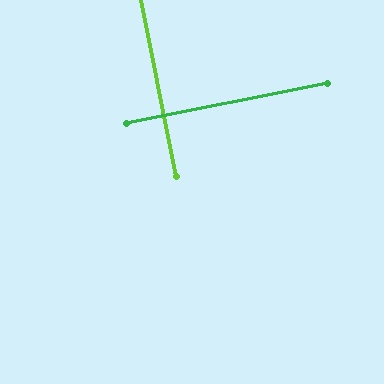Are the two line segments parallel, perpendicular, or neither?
Perpendicular — they meet at approximately 90°.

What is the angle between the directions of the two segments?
Approximately 90 degrees.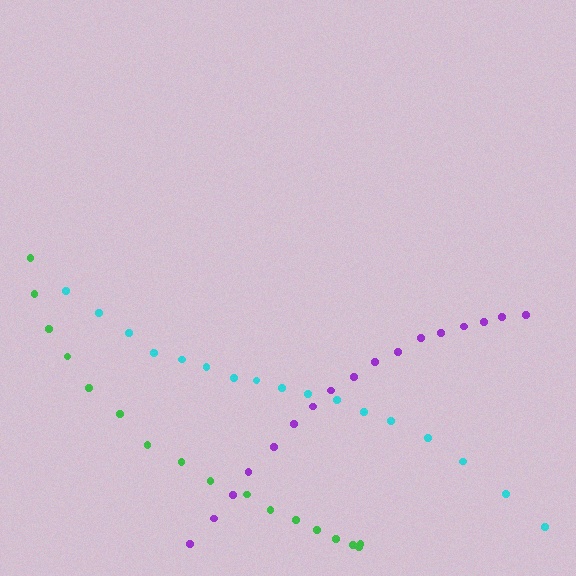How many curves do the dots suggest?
There are 3 distinct paths.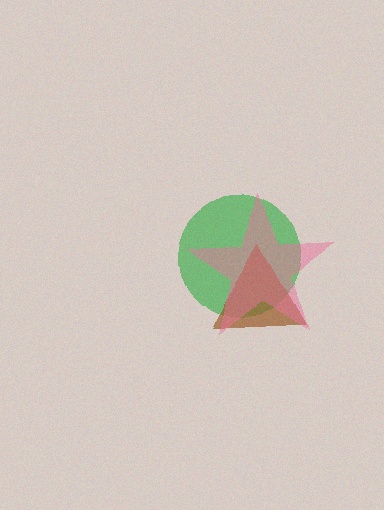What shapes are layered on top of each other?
The layered shapes are: a green circle, a brown triangle, a pink star.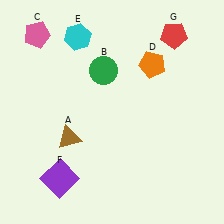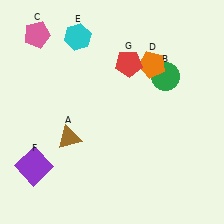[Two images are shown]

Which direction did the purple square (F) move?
The purple square (F) moved left.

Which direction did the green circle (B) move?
The green circle (B) moved right.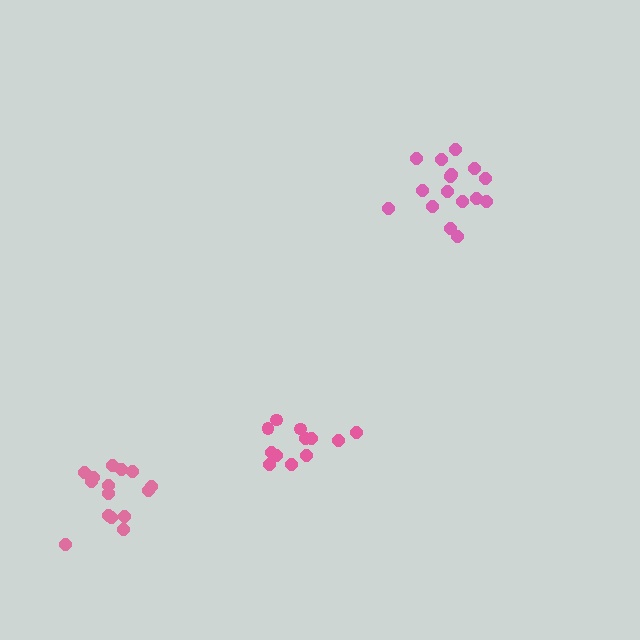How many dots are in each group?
Group 1: 12 dots, Group 2: 16 dots, Group 3: 15 dots (43 total).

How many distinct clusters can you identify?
There are 3 distinct clusters.